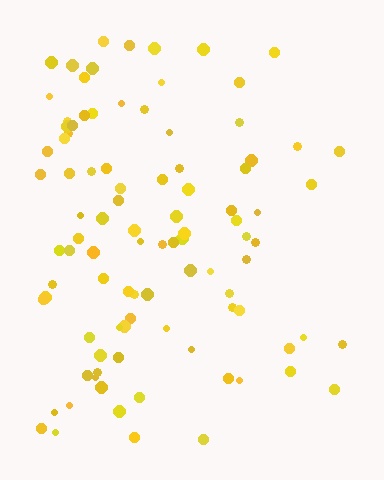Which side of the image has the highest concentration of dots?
The left.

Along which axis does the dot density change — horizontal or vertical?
Horizontal.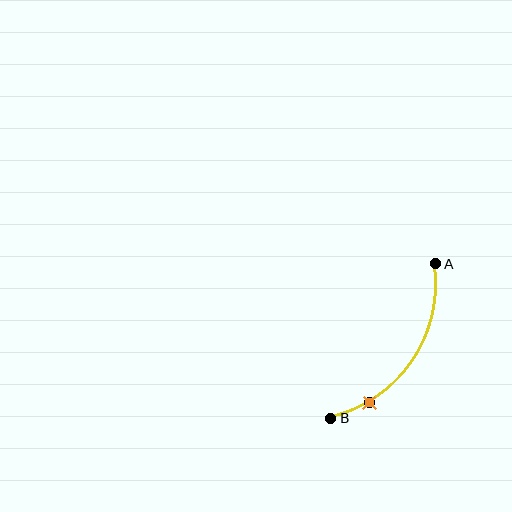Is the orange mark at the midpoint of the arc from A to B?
No. The orange mark lies on the arc but is closer to endpoint B. The arc midpoint would be at the point on the curve equidistant along the arc from both A and B.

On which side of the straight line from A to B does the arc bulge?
The arc bulges below and to the right of the straight line connecting A and B.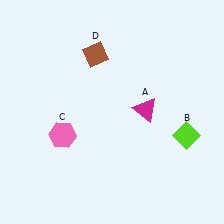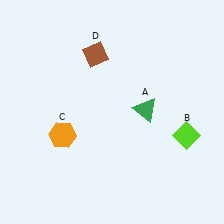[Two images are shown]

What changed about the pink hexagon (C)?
In Image 1, C is pink. In Image 2, it changed to orange.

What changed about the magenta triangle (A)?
In Image 1, A is magenta. In Image 2, it changed to green.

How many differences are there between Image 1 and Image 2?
There are 2 differences between the two images.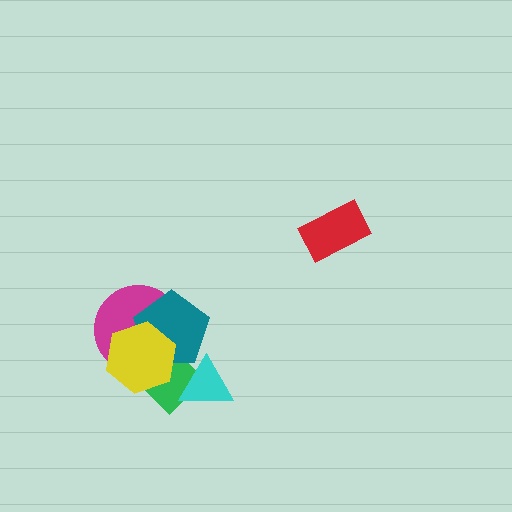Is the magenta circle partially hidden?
Yes, it is partially covered by another shape.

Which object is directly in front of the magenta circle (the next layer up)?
The teal pentagon is directly in front of the magenta circle.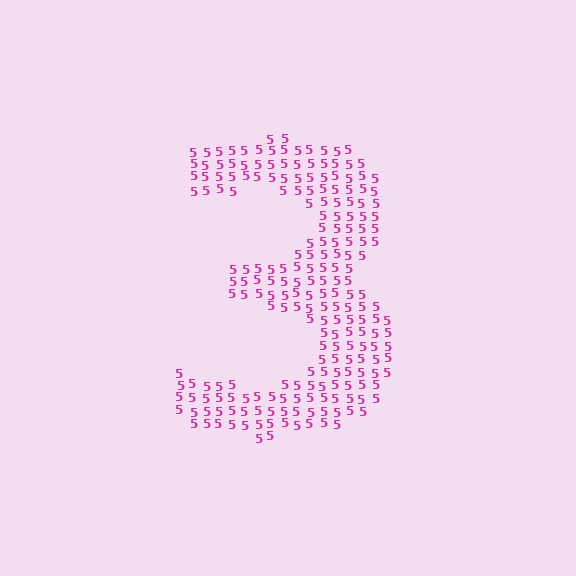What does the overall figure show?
The overall figure shows the digit 3.